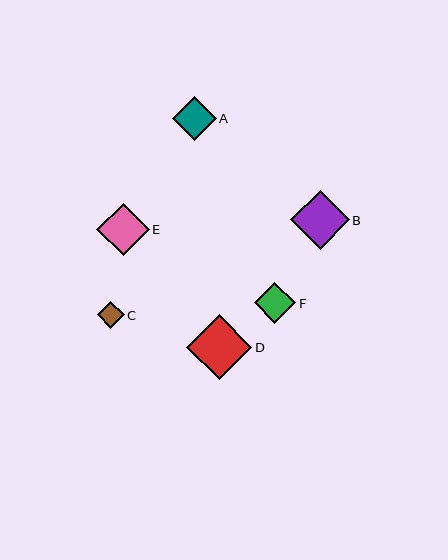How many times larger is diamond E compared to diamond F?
Diamond E is approximately 1.3 times the size of diamond F.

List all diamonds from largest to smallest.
From largest to smallest: D, B, E, A, F, C.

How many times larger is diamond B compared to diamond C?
Diamond B is approximately 2.2 times the size of diamond C.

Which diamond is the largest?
Diamond D is the largest with a size of approximately 65 pixels.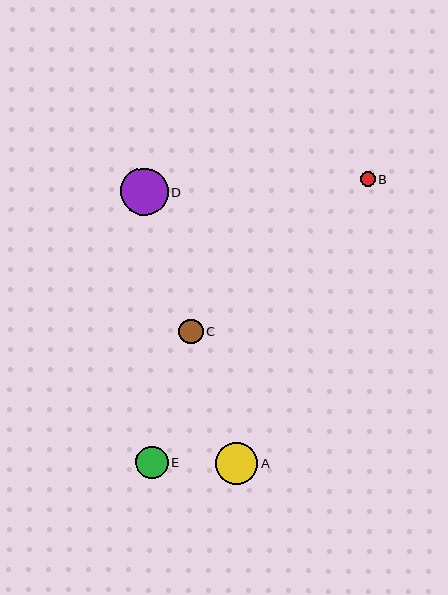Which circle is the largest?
Circle D is the largest with a size of approximately 47 pixels.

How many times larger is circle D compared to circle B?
Circle D is approximately 3.1 times the size of circle B.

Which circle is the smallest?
Circle B is the smallest with a size of approximately 15 pixels.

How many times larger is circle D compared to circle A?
Circle D is approximately 1.1 times the size of circle A.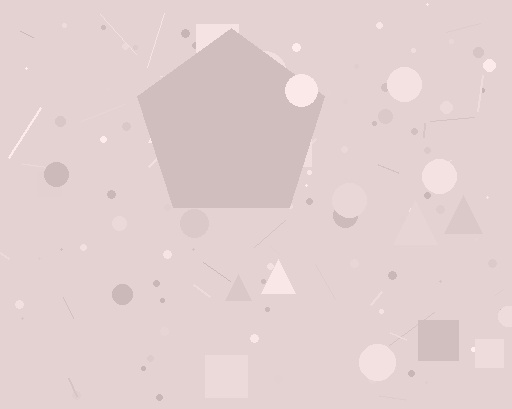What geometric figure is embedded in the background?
A pentagon is embedded in the background.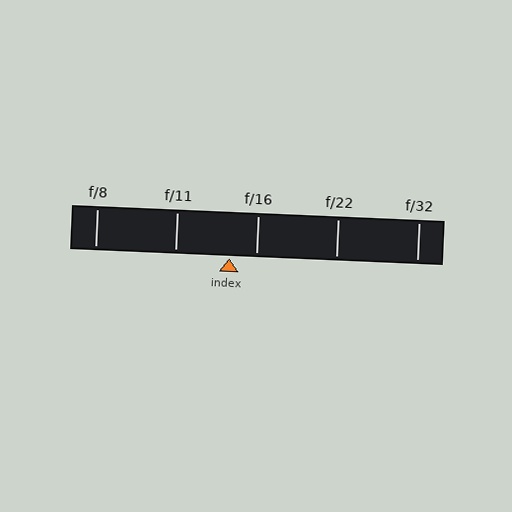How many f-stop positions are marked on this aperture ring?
There are 5 f-stop positions marked.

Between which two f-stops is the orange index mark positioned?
The index mark is between f/11 and f/16.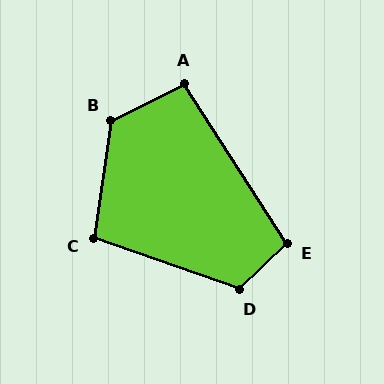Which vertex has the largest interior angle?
B, at approximately 124 degrees.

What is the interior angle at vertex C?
Approximately 101 degrees (obtuse).